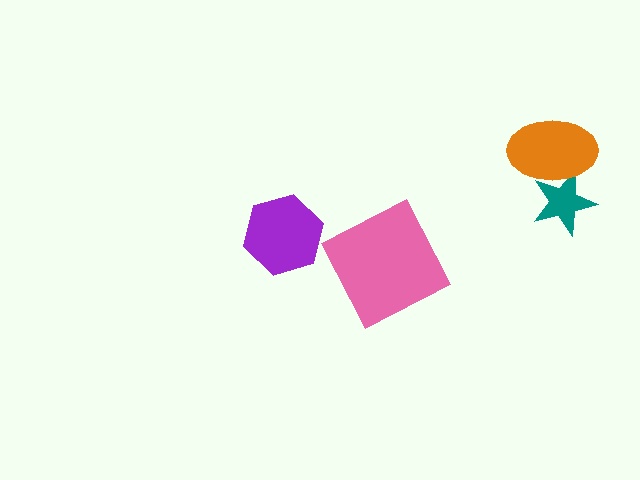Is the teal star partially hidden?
Yes, it is partially covered by another shape.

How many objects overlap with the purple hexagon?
0 objects overlap with the purple hexagon.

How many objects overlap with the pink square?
0 objects overlap with the pink square.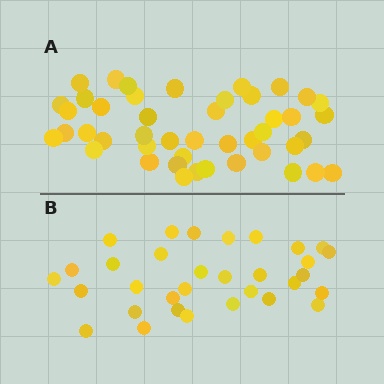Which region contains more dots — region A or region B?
Region A (the top region) has more dots.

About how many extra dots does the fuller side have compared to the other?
Region A has approximately 15 more dots than region B.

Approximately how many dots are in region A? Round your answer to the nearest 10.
About 40 dots. (The exact count is 45, which rounds to 40.)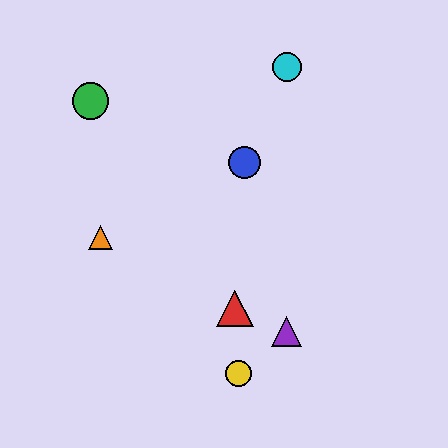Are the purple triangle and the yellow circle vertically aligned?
No, the purple triangle is at x≈287 and the yellow circle is at x≈239.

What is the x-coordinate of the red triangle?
The red triangle is at x≈235.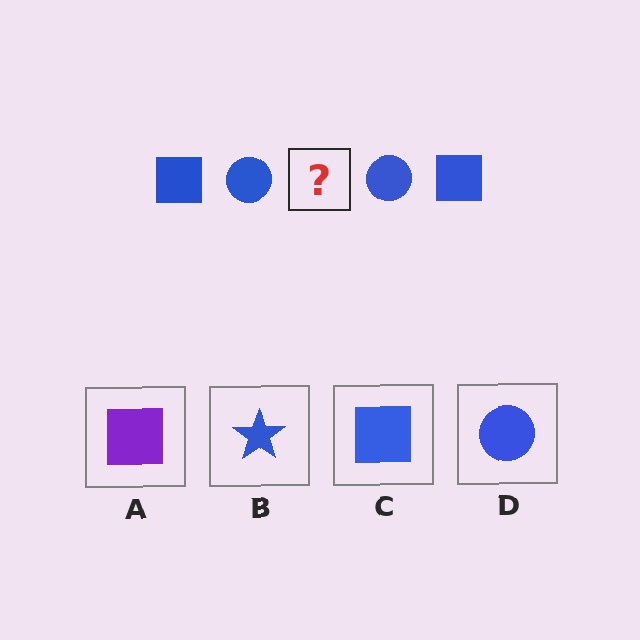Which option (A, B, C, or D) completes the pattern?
C.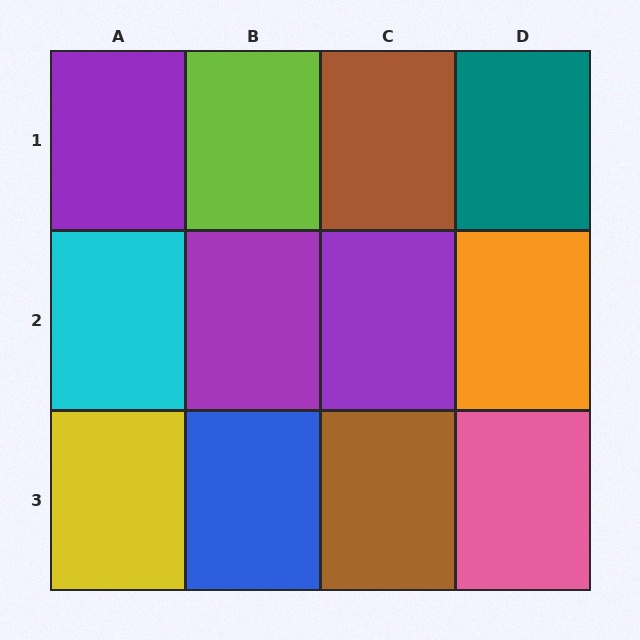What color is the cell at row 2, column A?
Cyan.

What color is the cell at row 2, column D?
Orange.